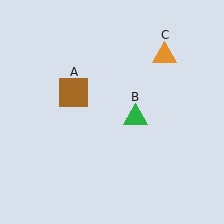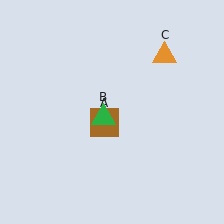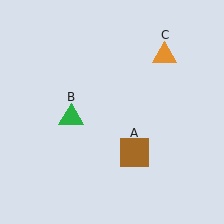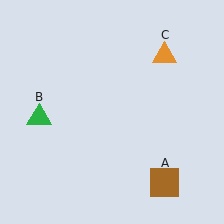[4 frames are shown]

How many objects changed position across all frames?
2 objects changed position: brown square (object A), green triangle (object B).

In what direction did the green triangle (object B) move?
The green triangle (object B) moved left.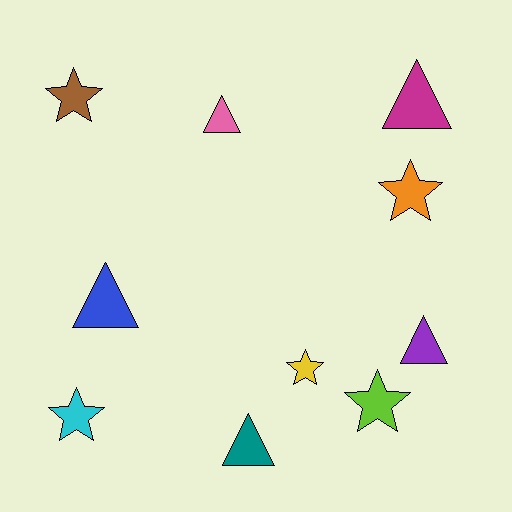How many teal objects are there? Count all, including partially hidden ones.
There is 1 teal object.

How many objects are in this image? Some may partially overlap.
There are 10 objects.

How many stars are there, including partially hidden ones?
There are 5 stars.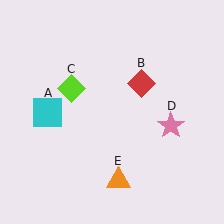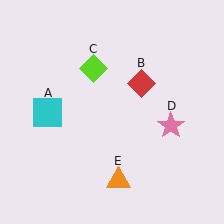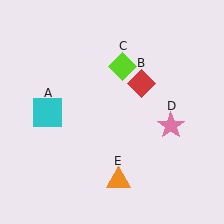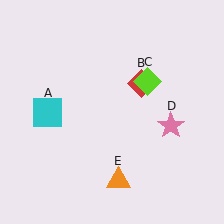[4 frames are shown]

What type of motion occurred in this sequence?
The lime diamond (object C) rotated clockwise around the center of the scene.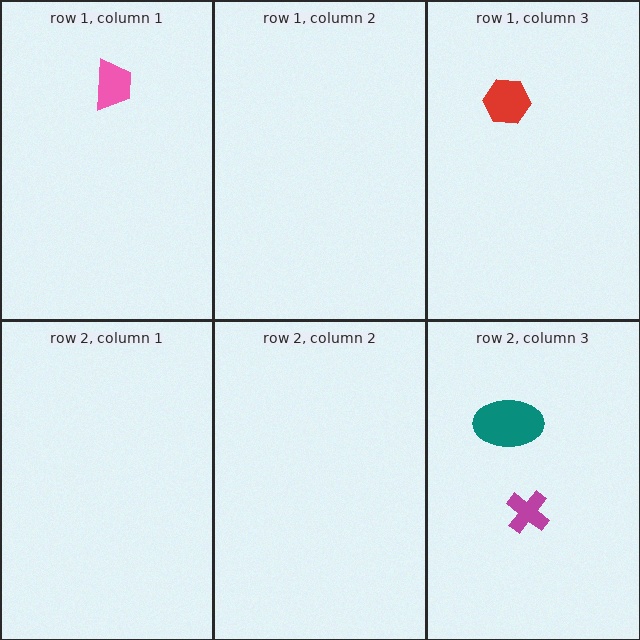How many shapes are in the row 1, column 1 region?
1.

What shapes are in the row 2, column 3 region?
The magenta cross, the teal ellipse.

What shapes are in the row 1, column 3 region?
The red hexagon.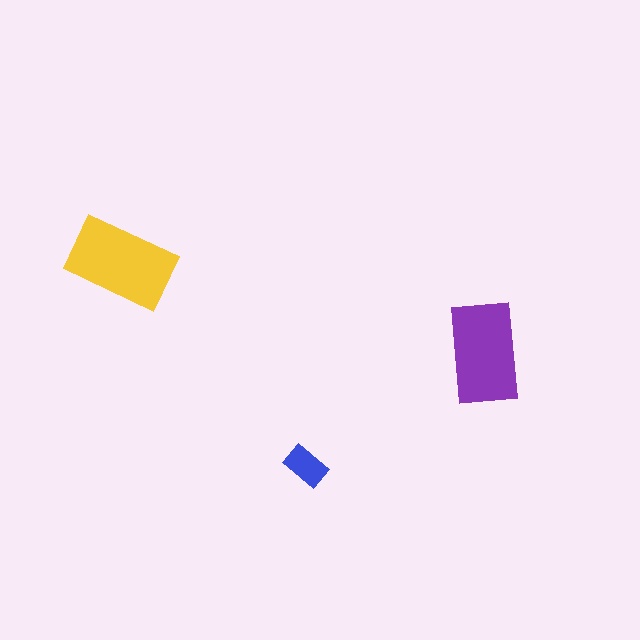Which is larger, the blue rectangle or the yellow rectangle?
The yellow one.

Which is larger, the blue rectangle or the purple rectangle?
The purple one.